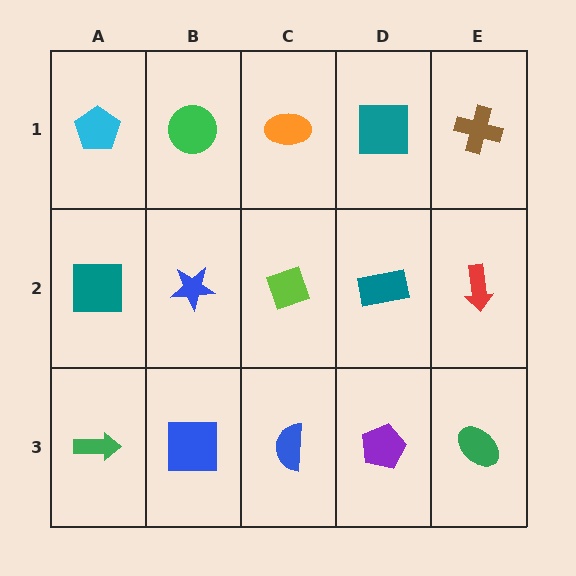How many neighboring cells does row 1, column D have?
3.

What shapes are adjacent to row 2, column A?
A cyan pentagon (row 1, column A), a green arrow (row 3, column A), a blue star (row 2, column B).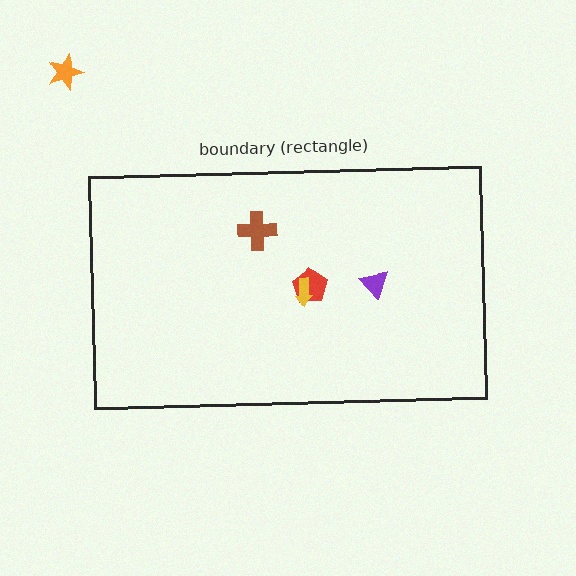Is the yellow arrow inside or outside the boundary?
Inside.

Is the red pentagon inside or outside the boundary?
Inside.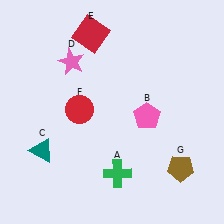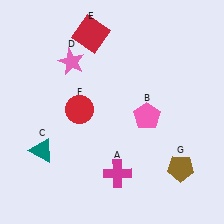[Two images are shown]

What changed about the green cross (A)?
In Image 1, A is green. In Image 2, it changed to magenta.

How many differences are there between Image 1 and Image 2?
There is 1 difference between the two images.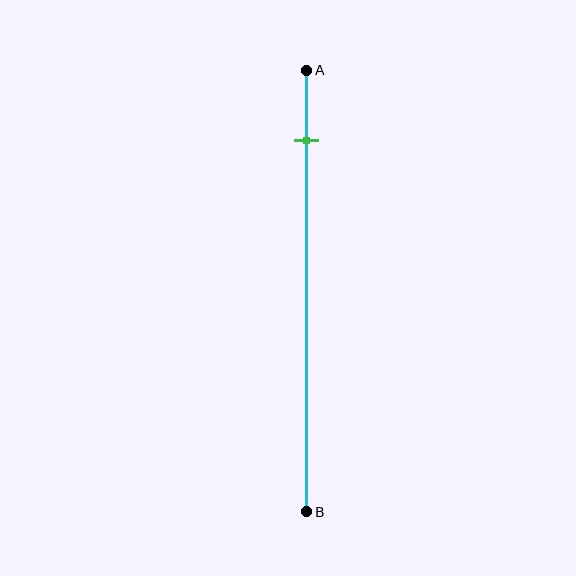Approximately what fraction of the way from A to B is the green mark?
The green mark is approximately 15% of the way from A to B.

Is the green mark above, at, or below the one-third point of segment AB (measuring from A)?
The green mark is above the one-third point of segment AB.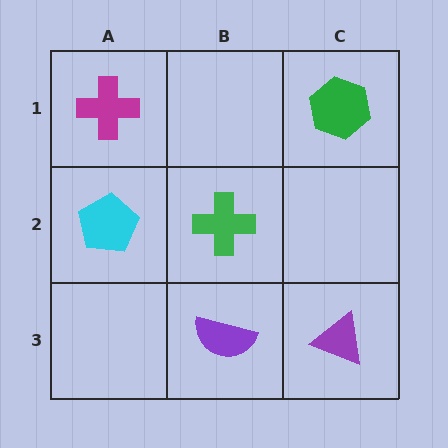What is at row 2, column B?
A green cross.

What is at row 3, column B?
A purple semicircle.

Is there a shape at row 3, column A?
No, that cell is empty.